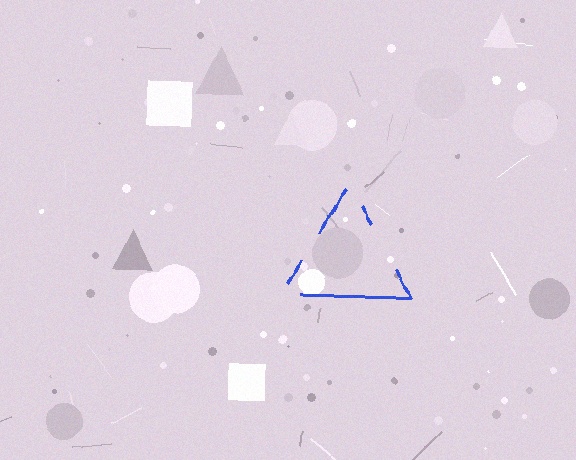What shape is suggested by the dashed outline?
The dashed outline suggests a triangle.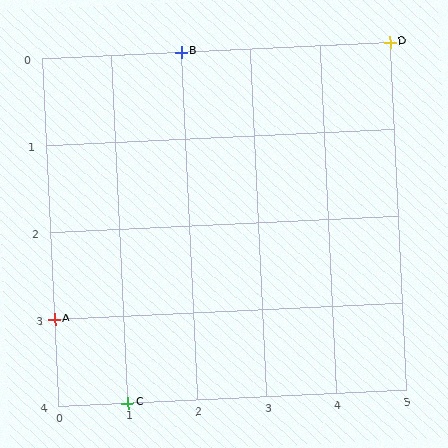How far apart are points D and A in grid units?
Points D and A are 5 columns and 3 rows apart (about 5.8 grid units diagonally).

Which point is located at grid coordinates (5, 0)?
Point D is at (5, 0).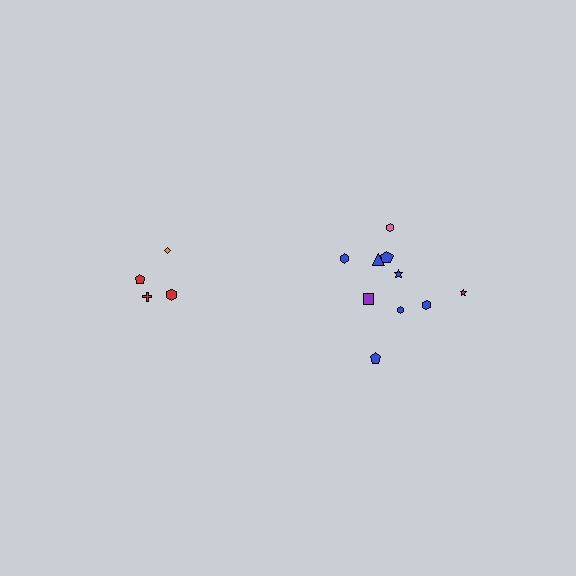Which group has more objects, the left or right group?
The right group.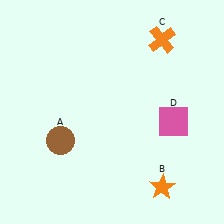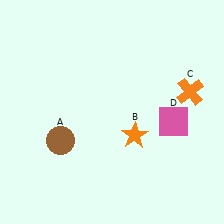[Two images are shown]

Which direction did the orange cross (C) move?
The orange cross (C) moved down.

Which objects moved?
The objects that moved are: the orange star (B), the orange cross (C).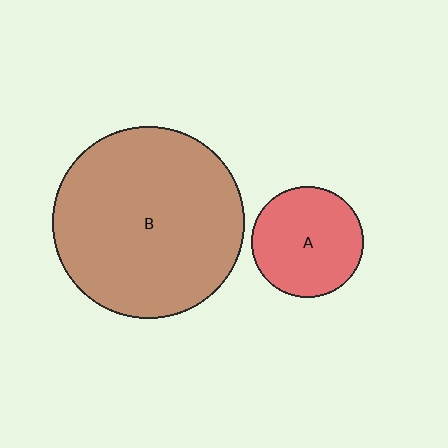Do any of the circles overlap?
No, none of the circles overlap.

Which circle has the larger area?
Circle B (brown).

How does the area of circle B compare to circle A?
Approximately 3.0 times.